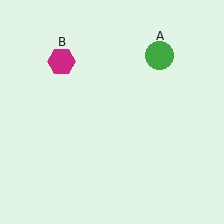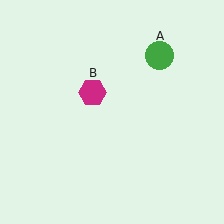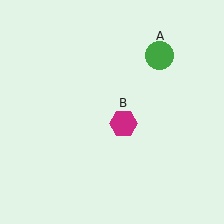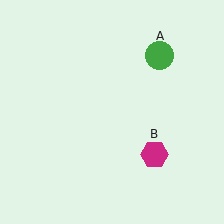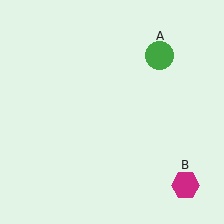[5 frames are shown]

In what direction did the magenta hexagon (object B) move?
The magenta hexagon (object B) moved down and to the right.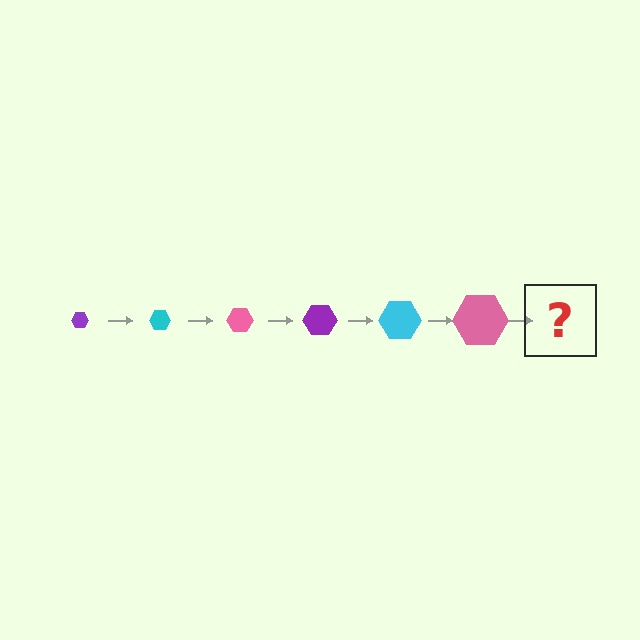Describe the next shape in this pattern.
It should be a purple hexagon, larger than the previous one.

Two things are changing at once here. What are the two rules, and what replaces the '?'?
The two rules are that the hexagon grows larger each step and the color cycles through purple, cyan, and pink. The '?' should be a purple hexagon, larger than the previous one.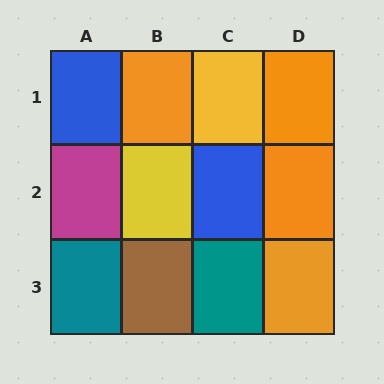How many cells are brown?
1 cell is brown.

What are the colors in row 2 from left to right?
Magenta, yellow, blue, orange.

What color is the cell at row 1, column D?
Orange.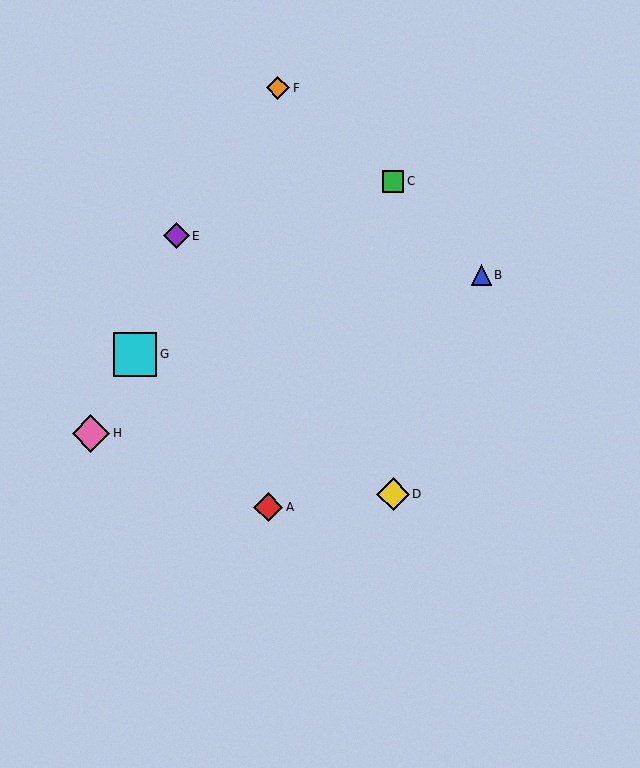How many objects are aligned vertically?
2 objects (C, D) are aligned vertically.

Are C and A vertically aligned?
No, C is at x≈393 and A is at x≈268.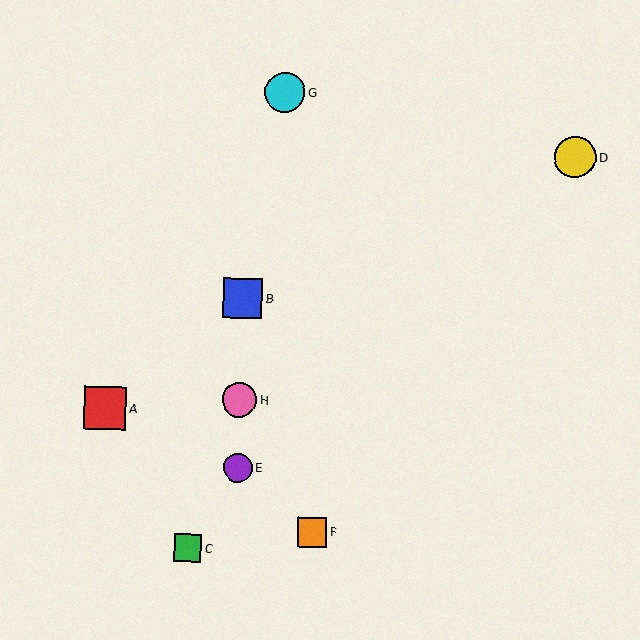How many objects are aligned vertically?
3 objects (B, E, H) are aligned vertically.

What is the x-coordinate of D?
Object D is at x≈575.